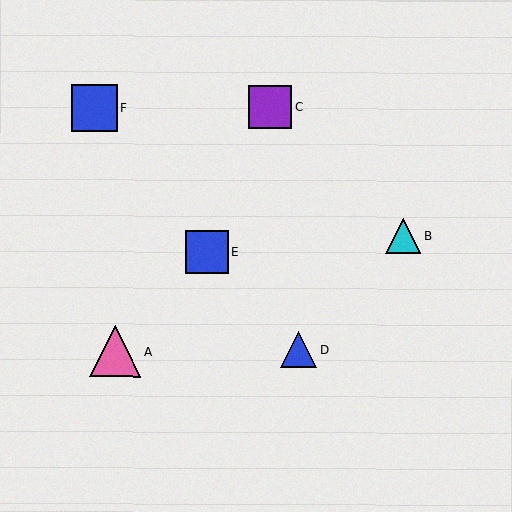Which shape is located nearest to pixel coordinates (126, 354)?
The pink triangle (labeled A) at (115, 351) is nearest to that location.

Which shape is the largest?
The pink triangle (labeled A) is the largest.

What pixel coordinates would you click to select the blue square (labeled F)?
Click at (94, 108) to select the blue square F.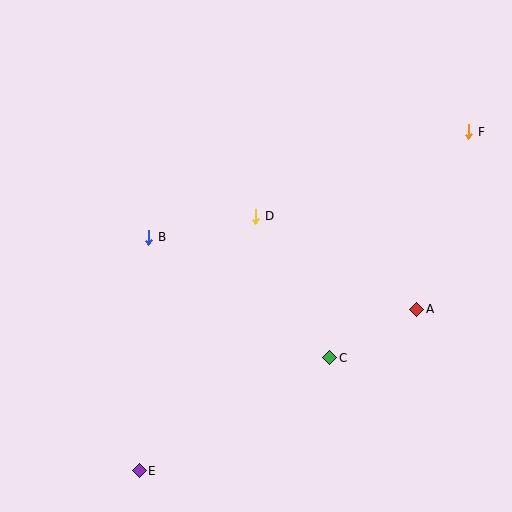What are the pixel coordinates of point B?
Point B is at (149, 237).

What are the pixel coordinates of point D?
Point D is at (256, 216).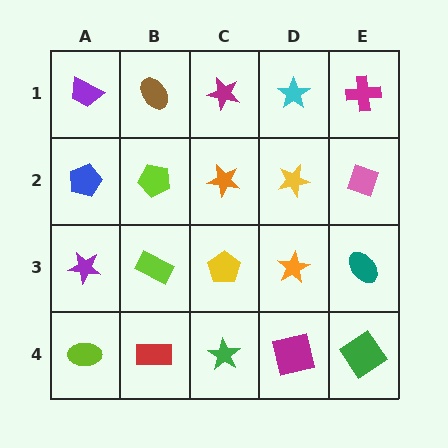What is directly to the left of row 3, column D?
A yellow pentagon.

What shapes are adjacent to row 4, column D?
An orange star (row 3, column D), a green star (row 4, column C), a green diamond (row 4, column E).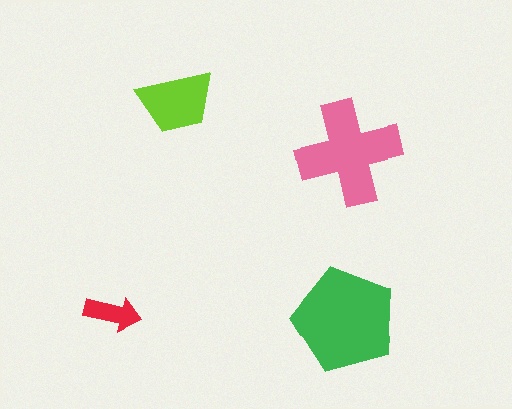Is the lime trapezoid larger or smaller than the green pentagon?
Smaller.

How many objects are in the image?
There are 4 objects in the image.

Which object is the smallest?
The red arrow.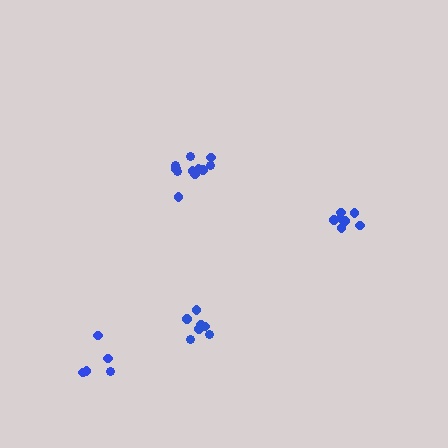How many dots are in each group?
Group 1: 7 dots, Group 2: 11 dots, Group 3: 7 dots, Group 4: 5 dots (30 total).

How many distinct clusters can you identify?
There are 4 distinct clusters.